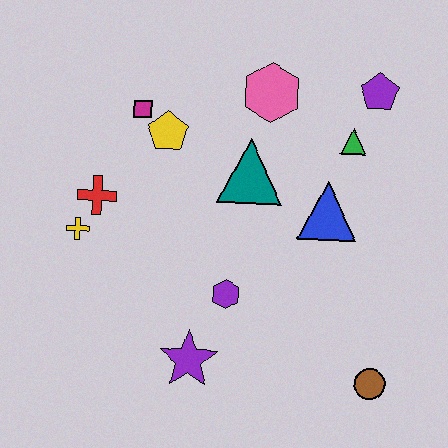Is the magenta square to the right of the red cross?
Yes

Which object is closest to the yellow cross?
The red cross is closest to the yellow cross.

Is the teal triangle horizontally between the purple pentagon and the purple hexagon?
Yes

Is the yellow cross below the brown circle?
No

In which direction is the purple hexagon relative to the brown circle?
The purple hexagon is to the left of the brown circle.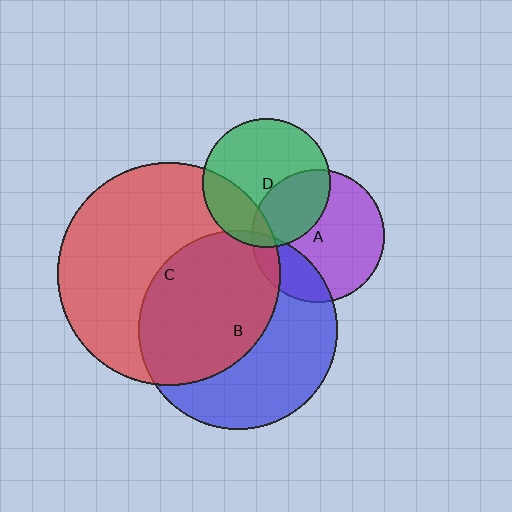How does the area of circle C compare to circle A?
Approximately 2.8 times.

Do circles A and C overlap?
Yes.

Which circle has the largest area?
Circle C (red).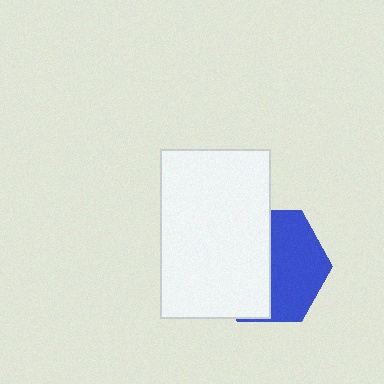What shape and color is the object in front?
The object in front is a white rectangle.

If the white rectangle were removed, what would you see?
You would see the complete blue hexagon.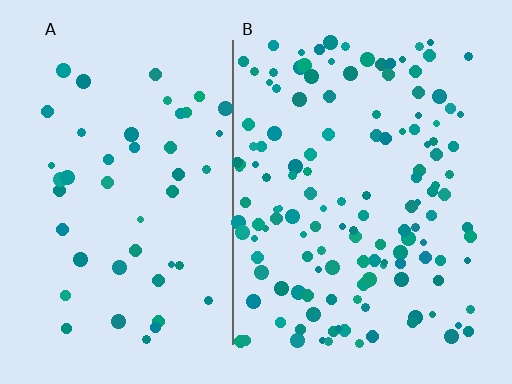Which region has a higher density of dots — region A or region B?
B (the right).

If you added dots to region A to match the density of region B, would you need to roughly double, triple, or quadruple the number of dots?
Approximately triple.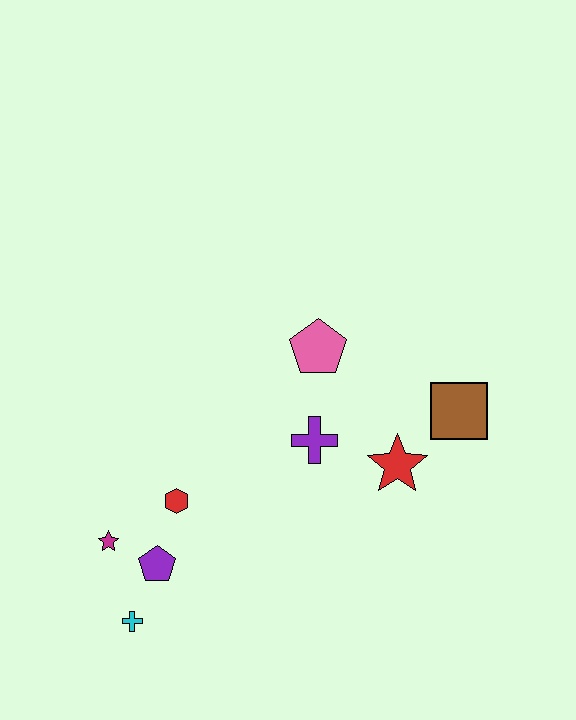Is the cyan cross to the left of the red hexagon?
Yes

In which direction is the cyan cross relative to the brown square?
The cyan cross is to the left of the brown square.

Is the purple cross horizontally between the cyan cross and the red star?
Yes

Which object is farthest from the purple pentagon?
The brown square is farthest from the purple pentagon.